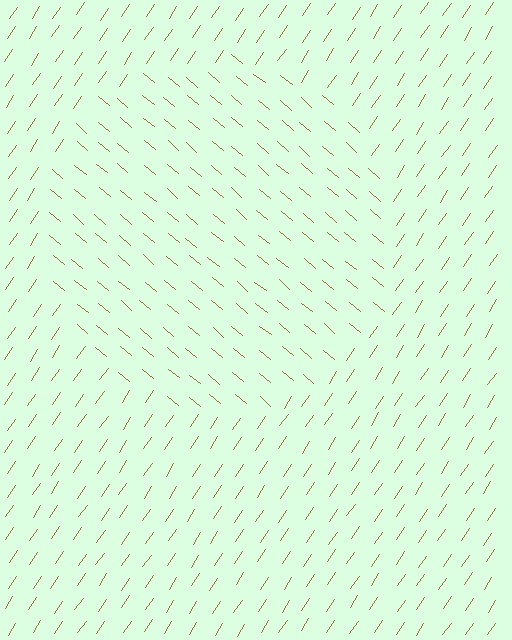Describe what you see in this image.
The image is filled with small brown line segments. A circle region in the image has lines oriented differently from the surrounding lines, creating a visible texture boundary.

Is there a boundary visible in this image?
Yes, there is a texture boundary formed by a change in line orientation.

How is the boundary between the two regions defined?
The boundary is defined purely by a change in line orientation (approximately 83 degrees difference). All lines are the same color and thickness.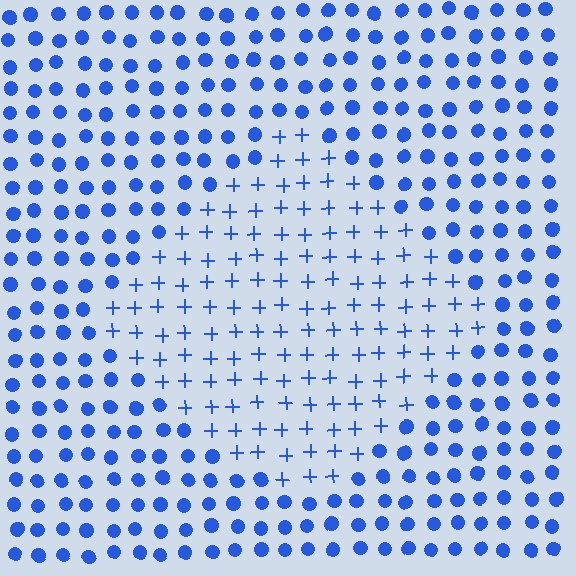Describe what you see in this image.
The image is filled with small blue elements arranged in a uniform grid. A diamond-shaped region contains plus signs, while the surrounding area contains circles. The boundary is defined purely by the change in element shape.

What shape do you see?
I see a diamond.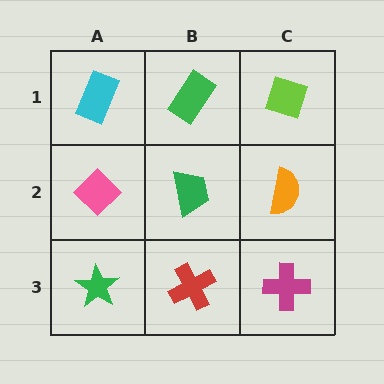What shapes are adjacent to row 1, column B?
A green trapezoid (row 2, column B), a cyan rectangle (row 1, column A), a lime diamond (row 1, column C).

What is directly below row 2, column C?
A magenta cross.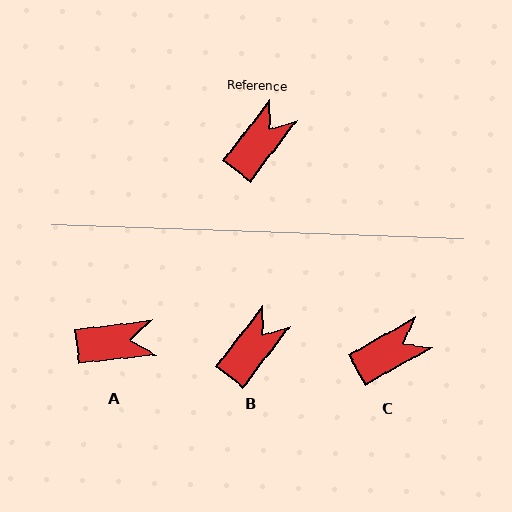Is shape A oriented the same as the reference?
No, it is off by about 45 degrees.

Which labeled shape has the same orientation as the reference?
B.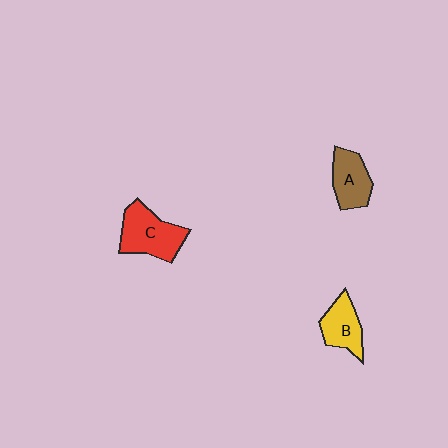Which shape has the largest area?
Shape C (red).